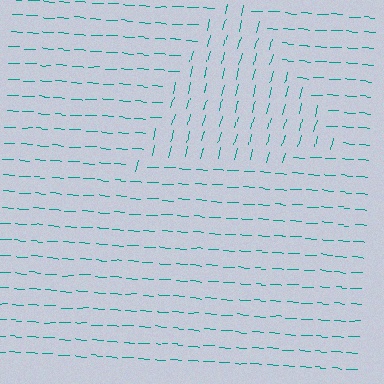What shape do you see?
I see a triangle.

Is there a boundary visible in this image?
Yes, there is a texture boundary formed by a change in line orientation.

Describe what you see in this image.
The image is filled with small teal line segments. A triangle region in the image has lines oriented differently from the surrounding lines, creating a visible texture boundary.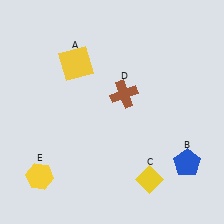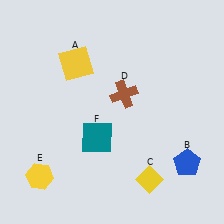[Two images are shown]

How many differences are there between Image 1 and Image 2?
There is 1 difference between the two images.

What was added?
A teal square (F) was added in Image 2.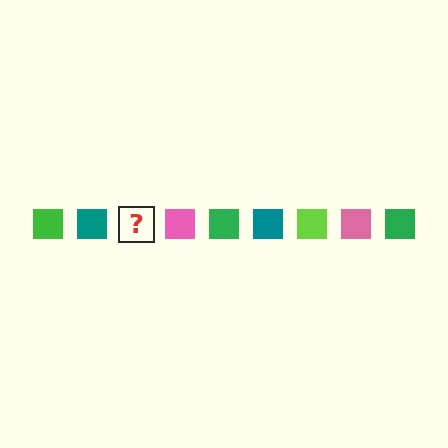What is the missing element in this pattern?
The missing element is a lime square.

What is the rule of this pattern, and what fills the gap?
The rule is that the pattern cycles through green, teal, lime, pink squares. The gap should be filled with a lime square.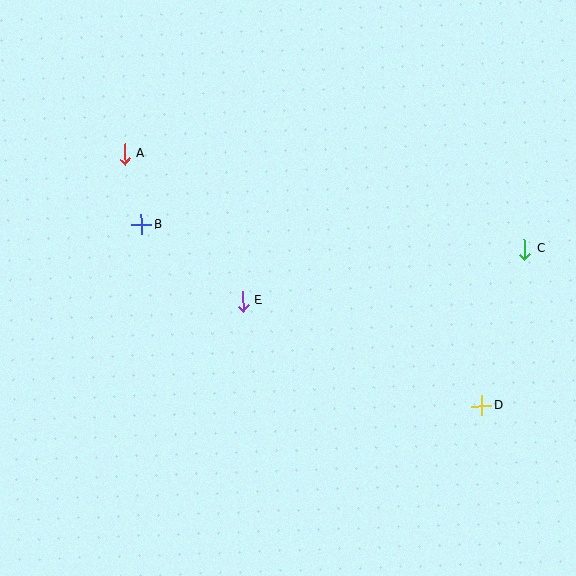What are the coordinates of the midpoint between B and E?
The midpoint between B and E is at (192, 263).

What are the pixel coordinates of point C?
Point C is at (524, 249).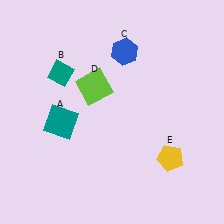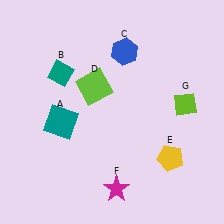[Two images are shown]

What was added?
A magenta star (F), a lime diamond (G) were added in Image 2.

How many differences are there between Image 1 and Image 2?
There are 2 differences between the two images.